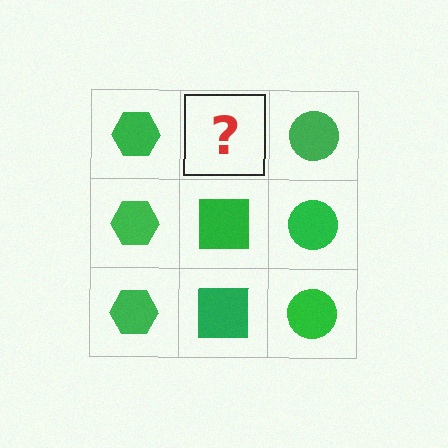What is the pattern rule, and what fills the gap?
The rule is that each column has a consistent shape. The gap should be filled with a green square.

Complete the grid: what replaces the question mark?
The question mark should be replaced with a green square.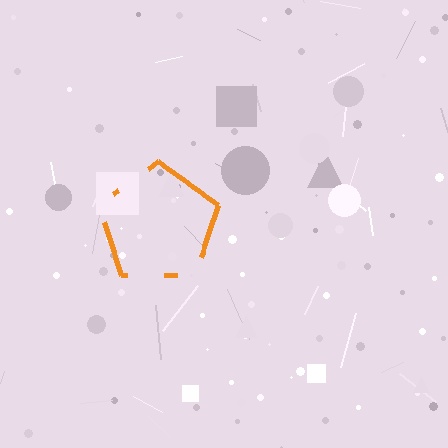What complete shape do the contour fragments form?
The contour fragments form a pentagon.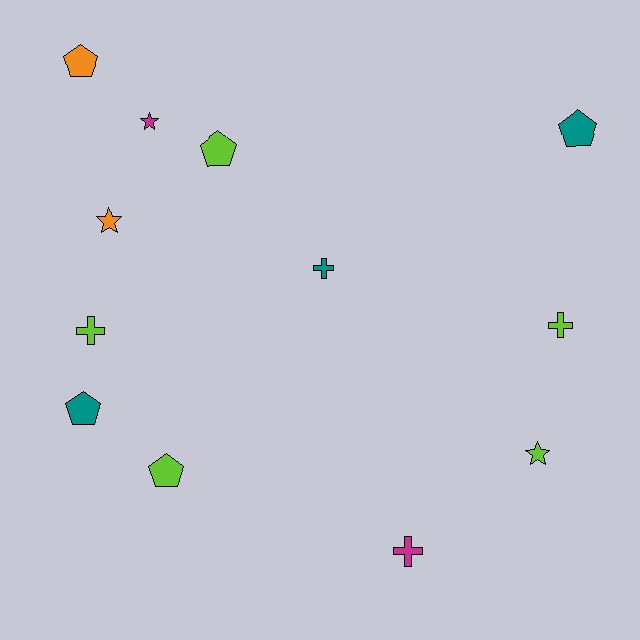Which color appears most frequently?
Lime, with 5 objects.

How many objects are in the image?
There are 12 objects.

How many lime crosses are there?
There are 2 lime crosses.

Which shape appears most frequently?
Pentagon, with 5 objects.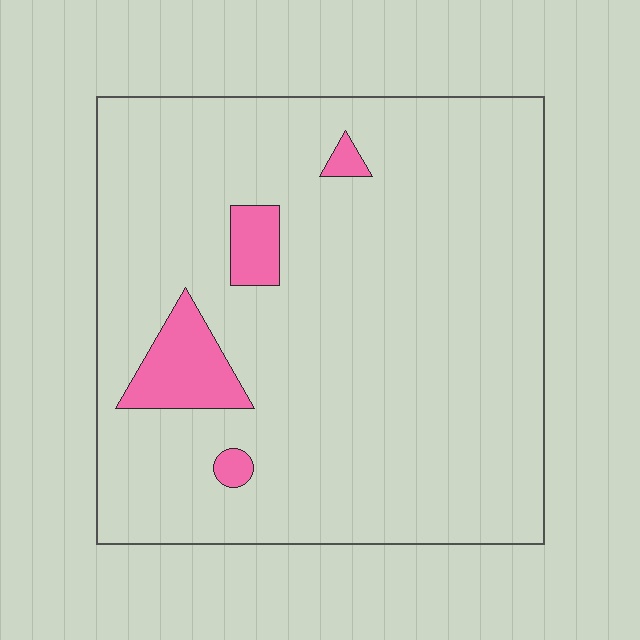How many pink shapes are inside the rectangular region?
4.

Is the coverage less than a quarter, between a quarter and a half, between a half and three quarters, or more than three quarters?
Less than a quarter.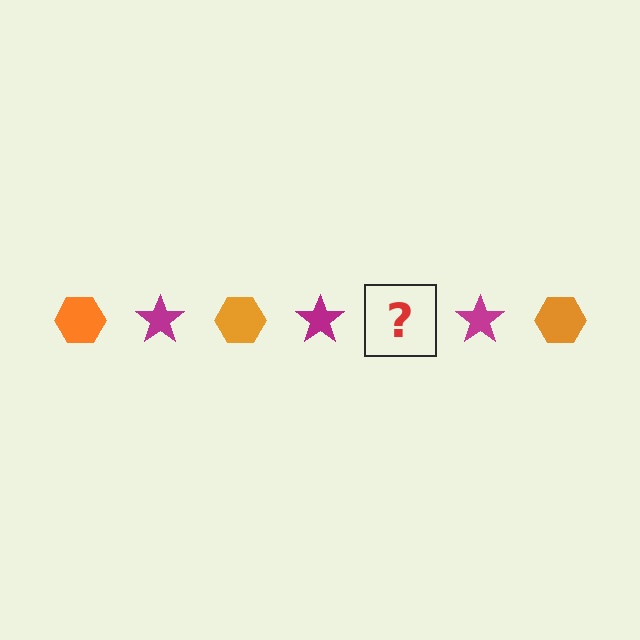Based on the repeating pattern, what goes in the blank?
The blank should be an orange hexagon.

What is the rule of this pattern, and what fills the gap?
The rule is that the pattern alternates between orange hexagon and magenta star. The gap should be filled with an orange hexagon.